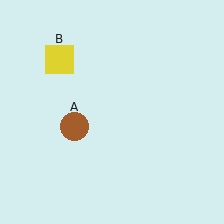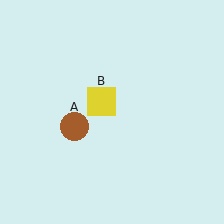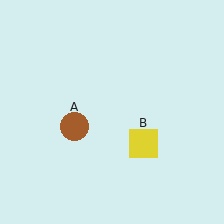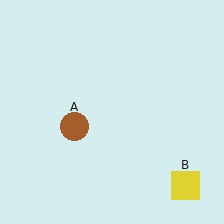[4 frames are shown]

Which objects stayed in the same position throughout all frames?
Brown circle (object A) remained stationary.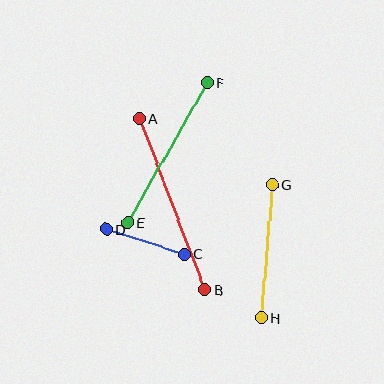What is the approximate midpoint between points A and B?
The midpoint is at approximately (172, 204) pixels.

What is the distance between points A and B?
The distance is approximately 184 pixels.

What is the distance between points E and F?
The distance is approximately 161 pixels.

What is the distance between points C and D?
The distance is approximately 81 pixels.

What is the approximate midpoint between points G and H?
The midpoint is at approximately (267, 251) pixels.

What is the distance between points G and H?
The distance is approximately 134 pixels.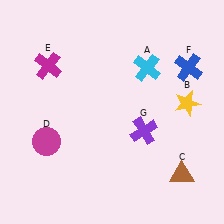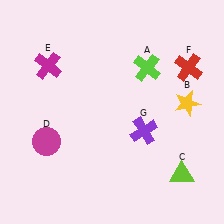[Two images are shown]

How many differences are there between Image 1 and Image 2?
There are 3 differences between the two images.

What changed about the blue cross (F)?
In Image 1, F is blue. In Image 2, it changed to red.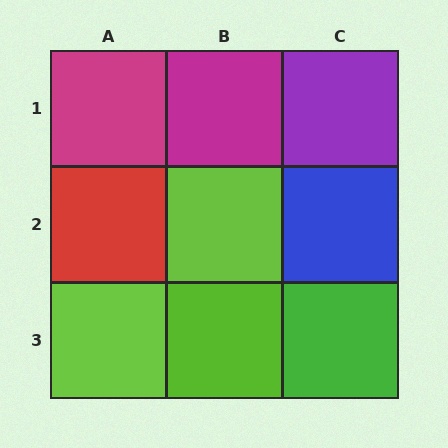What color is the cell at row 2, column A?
Red.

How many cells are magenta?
2 cells are magenta.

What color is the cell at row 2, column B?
Lime.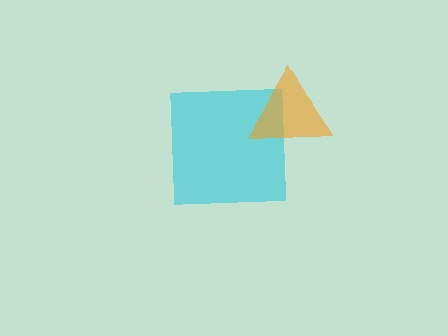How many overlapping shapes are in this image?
There are 2 overlapping shapes in the image.